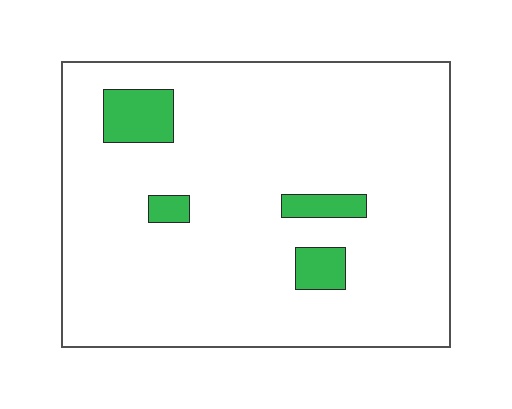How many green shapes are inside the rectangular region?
4.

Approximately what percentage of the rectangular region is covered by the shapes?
Approximately 10%.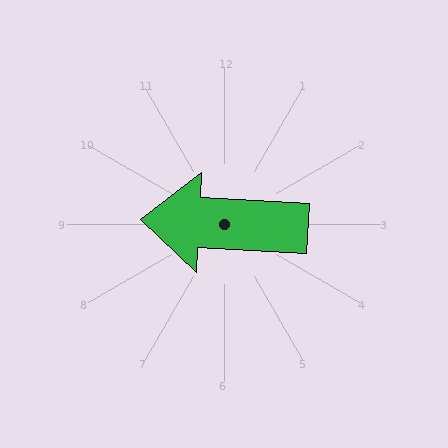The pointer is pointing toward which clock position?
Roughly 9 o'clock.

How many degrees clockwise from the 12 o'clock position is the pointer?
Approximately 273 degrees.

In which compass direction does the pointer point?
West.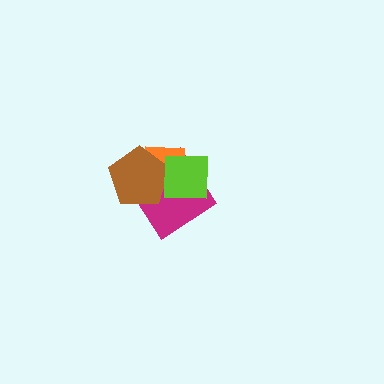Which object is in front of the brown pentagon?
The lime square is in front of the brown pentagon.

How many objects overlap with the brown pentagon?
3 objects overlap with the brown pentagon.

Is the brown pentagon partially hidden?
Yes, it is partially covered by another shape.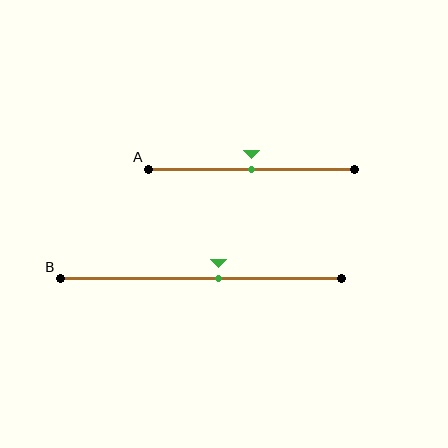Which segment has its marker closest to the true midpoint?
Segment A has its marker closest to the true midpoint.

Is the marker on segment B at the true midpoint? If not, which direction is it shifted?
No, the marker on segment B is shifted to the right by about 6% of the segment length.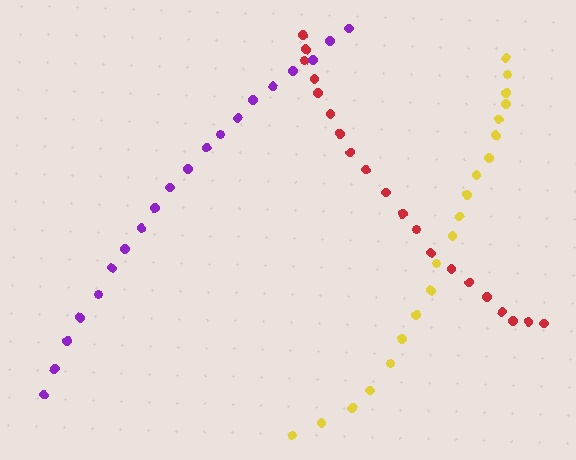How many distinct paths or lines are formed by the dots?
There are 3 distinct paths.